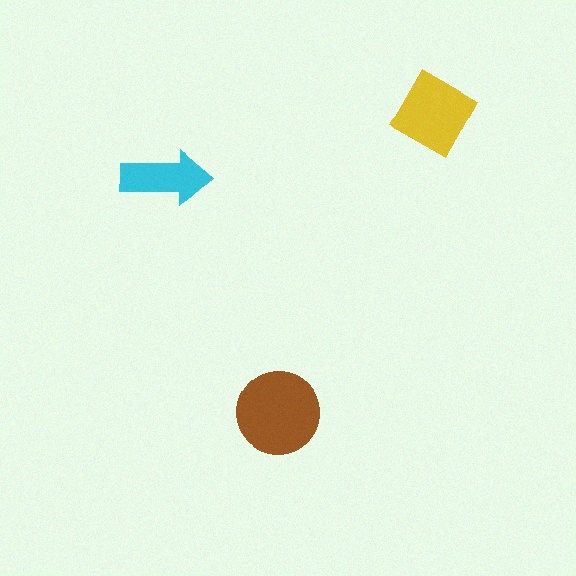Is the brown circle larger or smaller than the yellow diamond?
Larger.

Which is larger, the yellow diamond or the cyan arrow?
The yellow diamond.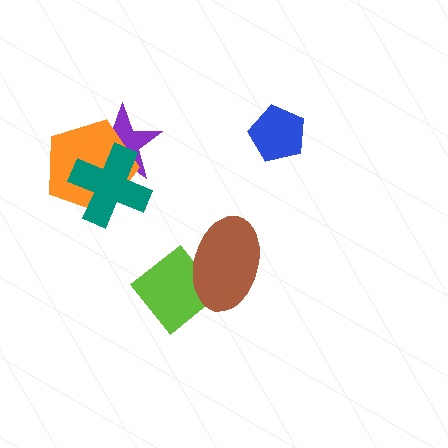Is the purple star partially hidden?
Yes, it is partially covered by another shape.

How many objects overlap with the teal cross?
2 objects overlap with the teal cross.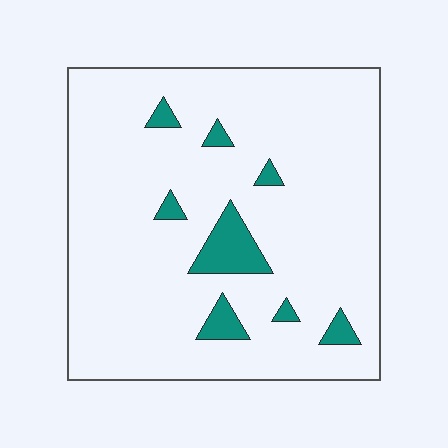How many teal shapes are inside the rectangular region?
8.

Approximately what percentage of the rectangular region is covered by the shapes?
Approximately 10%.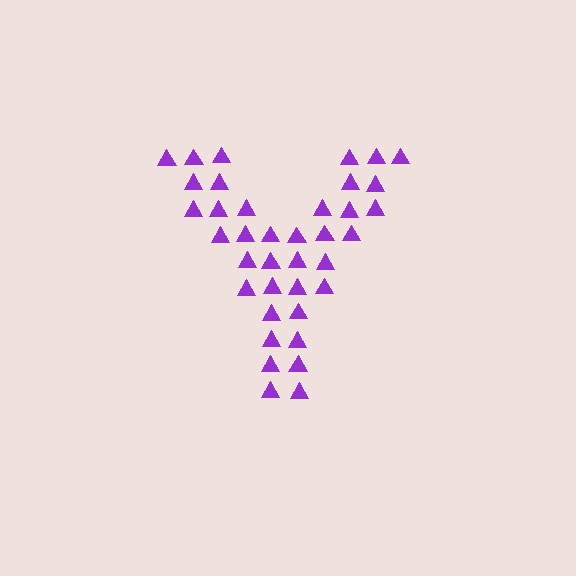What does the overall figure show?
The overall figure shows the letter Y.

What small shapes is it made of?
It is made of small triangles.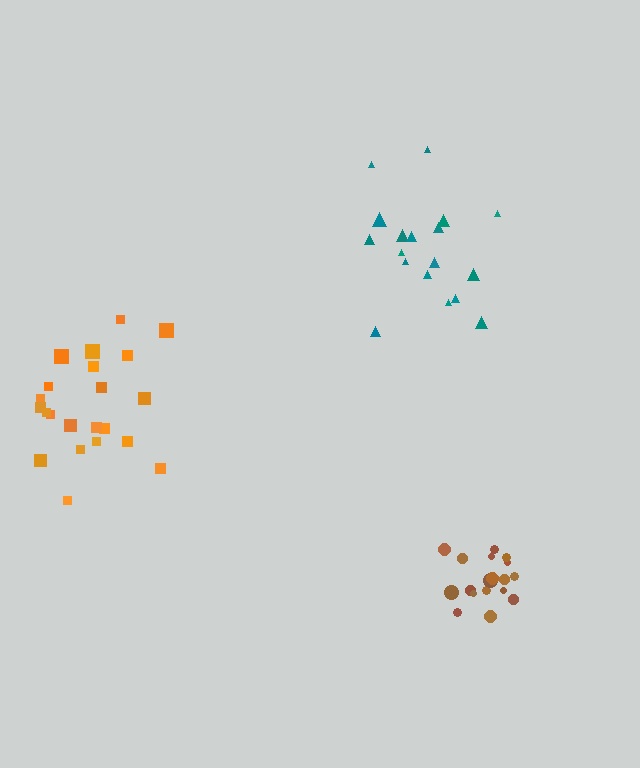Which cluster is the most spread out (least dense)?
Teal.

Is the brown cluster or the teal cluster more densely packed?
Brown.